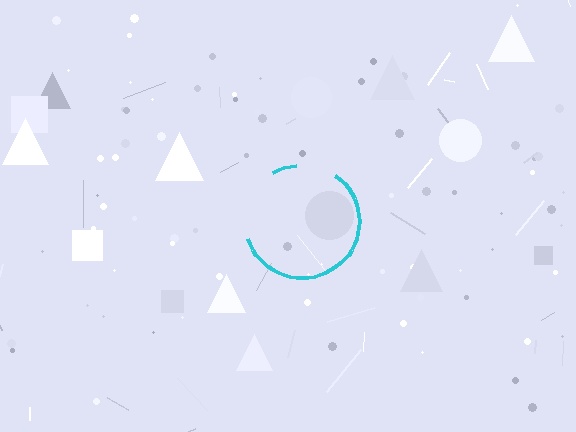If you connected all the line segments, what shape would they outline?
They would outline a circle.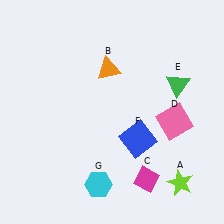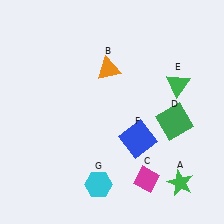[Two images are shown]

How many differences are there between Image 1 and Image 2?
There are 2 differences between the two images.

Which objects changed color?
A changed from lime to green. D changed from pink to green.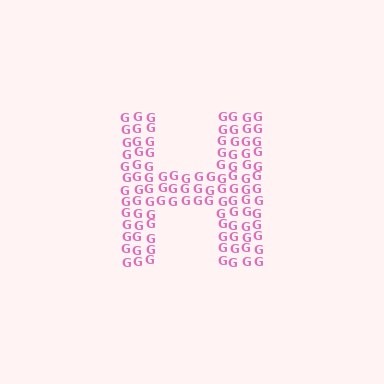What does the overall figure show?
The overall figure shows the letter H.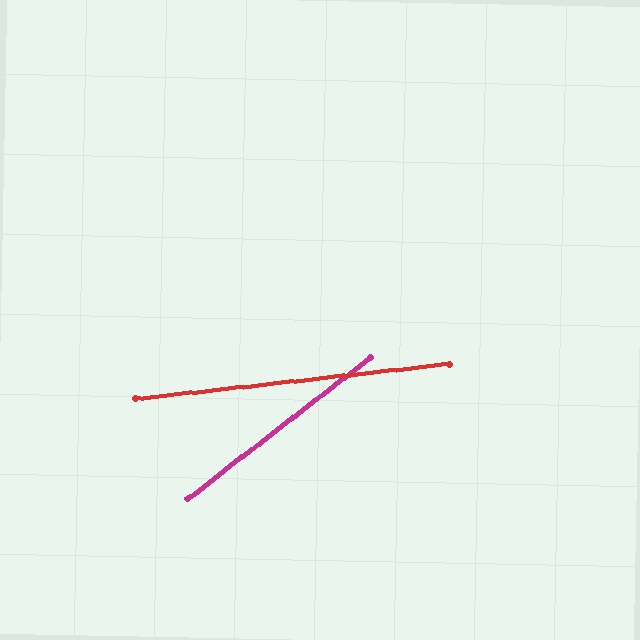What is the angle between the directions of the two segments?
Approximately 31 degrees.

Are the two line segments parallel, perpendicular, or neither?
Neither parallel nor perpendicular — they differ by about 31°.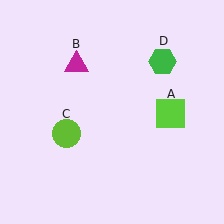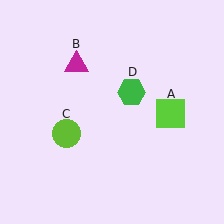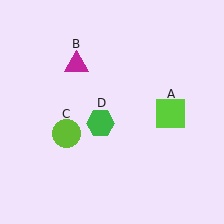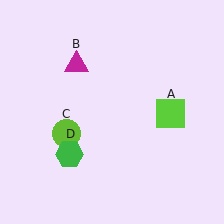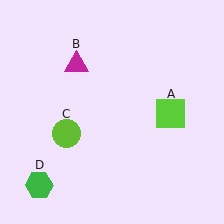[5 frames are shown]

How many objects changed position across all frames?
1 object changed position: green hexagon (object D).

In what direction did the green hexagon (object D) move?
The green hexagon (object D) moved down and to the left.